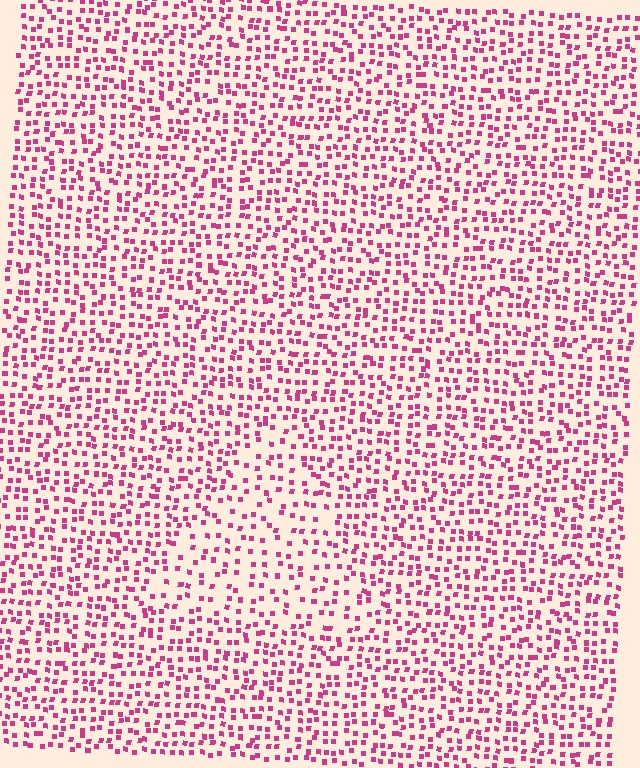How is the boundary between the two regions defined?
The boundary is defined by a change in element density (approximately 1.7x ratio). All elements are the same color, size, and shape.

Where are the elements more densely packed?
The elements are more densely packed outside the triangle boundary.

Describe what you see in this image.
The image contains small magenta elements arranged at two different densities. A triangle-shaped region is visible where the elements are less densely packed than the surrounding area.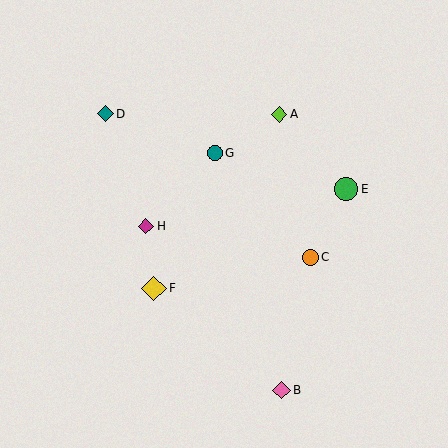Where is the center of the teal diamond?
The center of the teal diamond is at (105, 114).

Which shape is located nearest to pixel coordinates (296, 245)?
The orange circle (labeled C) at (311, 257) is nearest to that location.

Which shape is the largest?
The yellow diamond (labeled F) is the largest.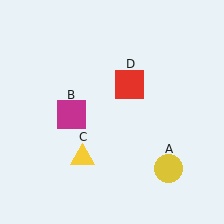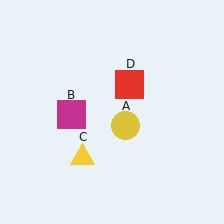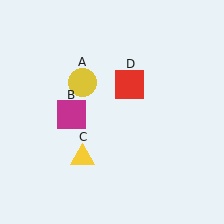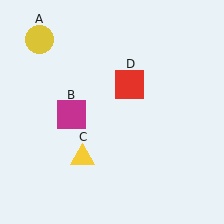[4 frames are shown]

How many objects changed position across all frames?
1 object changed position: yellow circle (object A).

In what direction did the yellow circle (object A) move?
The yellow circle (object A) moved up and to the left.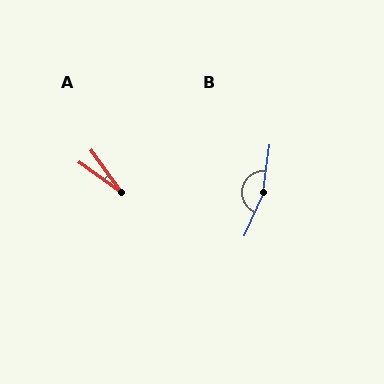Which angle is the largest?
B, at approximately 163 degrees.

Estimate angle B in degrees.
Approximately 163 degrees.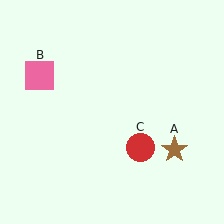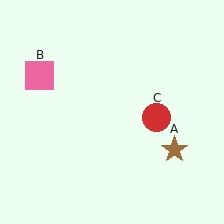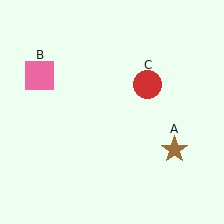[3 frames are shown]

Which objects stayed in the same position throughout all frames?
Brown star (object A) and pink square (object B) remained stationary.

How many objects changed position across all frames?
1 object changed position: red circle (object C).